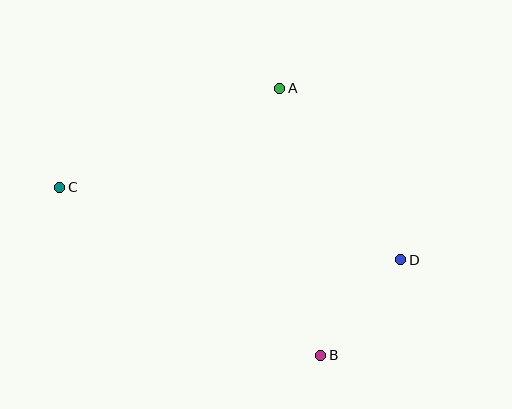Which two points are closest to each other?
Points B and D are closest to each other.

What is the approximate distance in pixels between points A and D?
The distance between A and D is approximately 210 pixels.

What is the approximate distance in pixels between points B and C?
The distance between B and C is approximately 310 pixels.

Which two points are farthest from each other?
Points C and D are farthest from each other.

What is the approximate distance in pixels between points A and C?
The distance between A and C is approximately 241 pixels.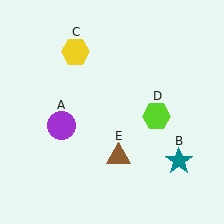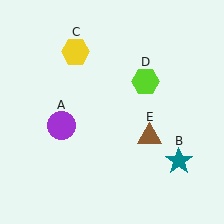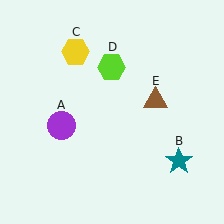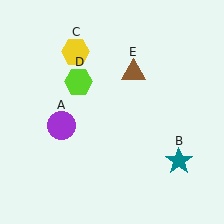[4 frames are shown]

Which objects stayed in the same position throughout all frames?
Purple circle (object A) and teal star (object B) and yellow hexagon (object C) remained stationary.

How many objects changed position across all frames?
2 objects changed position: lime hexagon (object D), brown triangle (object E).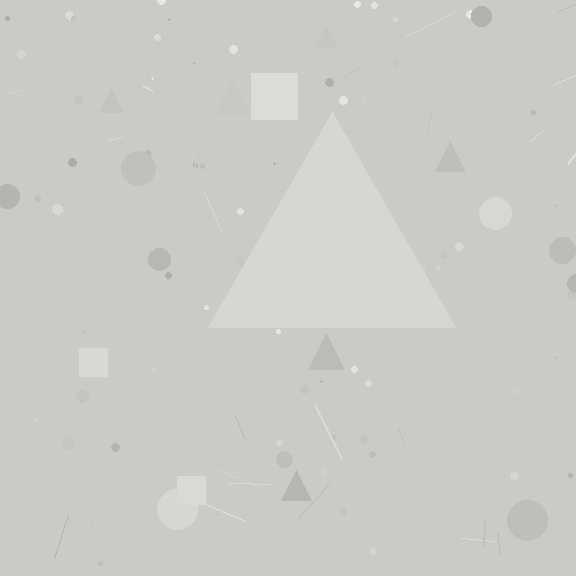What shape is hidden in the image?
A triangle is hidden in the image.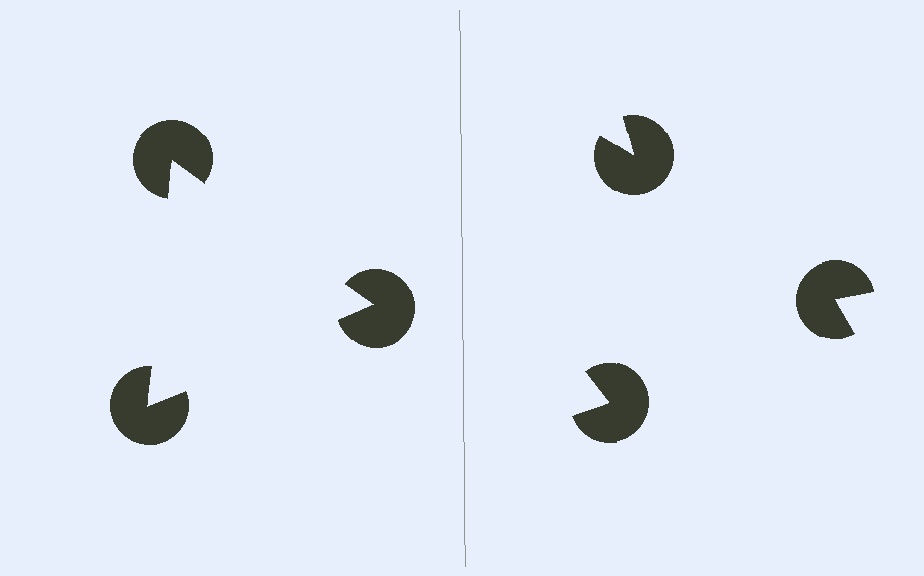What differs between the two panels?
The pac-man discs are positioned identically on both sides; only the wedge orientations differ. On the left they align to a triangle; on the right they are misaligned.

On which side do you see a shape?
An illusory triangle appears on the left side. On the right side the wedge cuts are rotated, so no coherent shape forms.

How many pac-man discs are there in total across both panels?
6 — 3 on each side.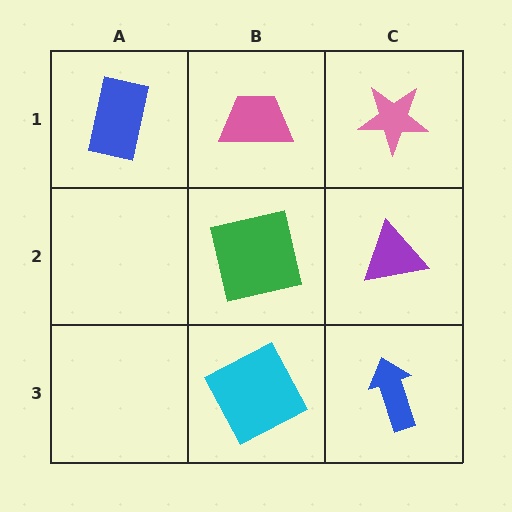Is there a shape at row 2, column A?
No, that cell is empty.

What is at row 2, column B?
A green square.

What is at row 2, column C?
A purple triangle.